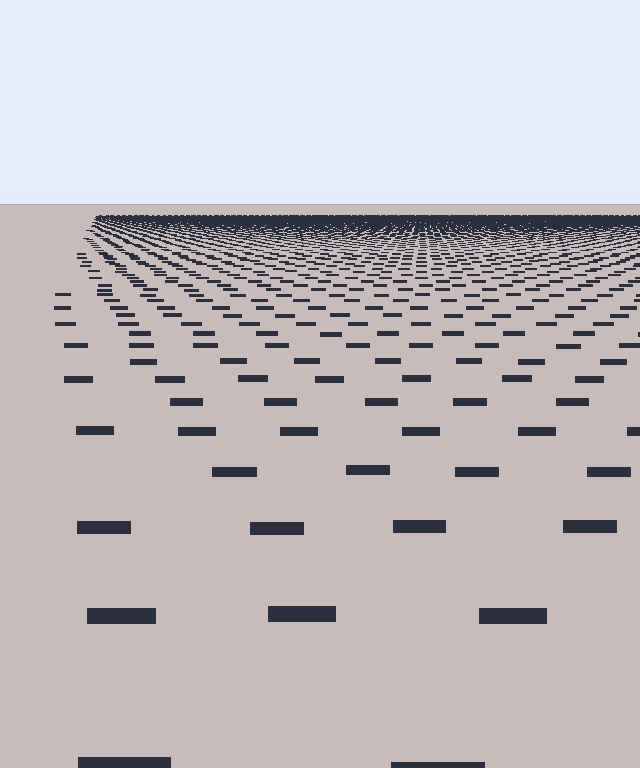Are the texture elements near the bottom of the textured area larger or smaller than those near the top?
Larger. Near the bottom, elements are closer to the viewer and appear at a bigger on-screen size.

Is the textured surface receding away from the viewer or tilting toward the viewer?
The surface is receding away from the viewer. Texture elements get smaller and denser toward the top.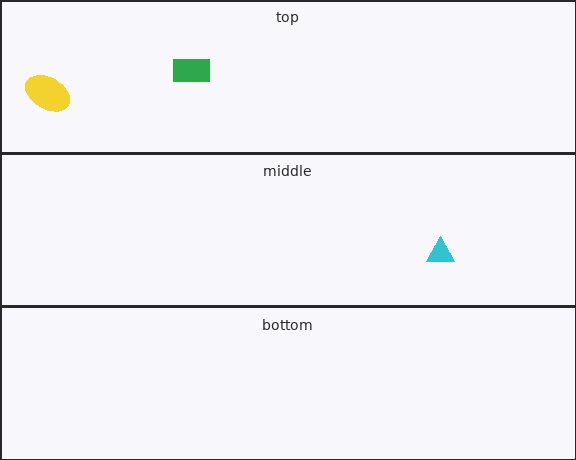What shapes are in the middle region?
The cyan triangle.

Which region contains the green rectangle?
The top region.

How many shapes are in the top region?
2.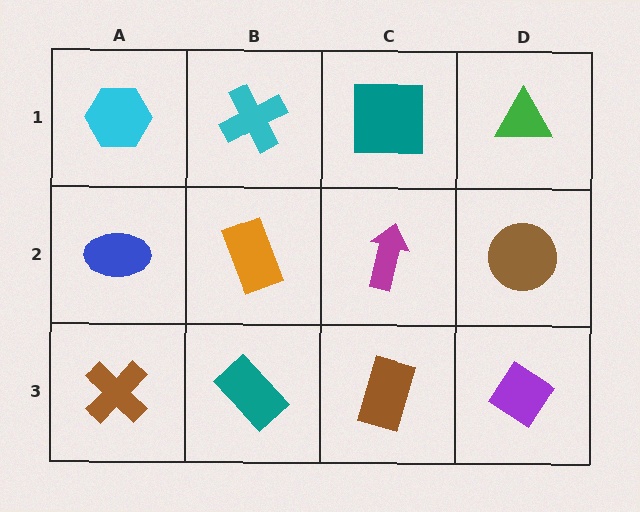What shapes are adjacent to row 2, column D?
A green triangle (row 1, column D), a purple diamond (row 3, column D), a magenta arrow (row 2, column C).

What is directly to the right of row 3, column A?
A teal rectangle.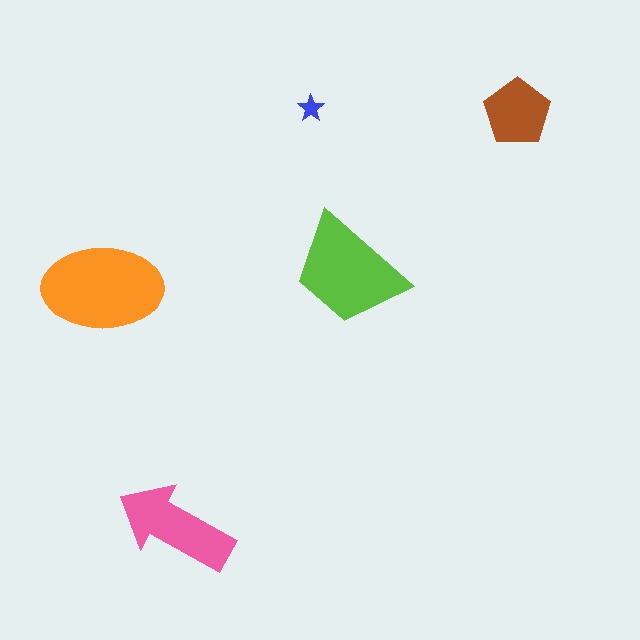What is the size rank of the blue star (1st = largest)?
5th.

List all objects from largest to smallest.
The orange ellipse, the lime trapezoid, the pink arrow, the brown pentagon, the blue star.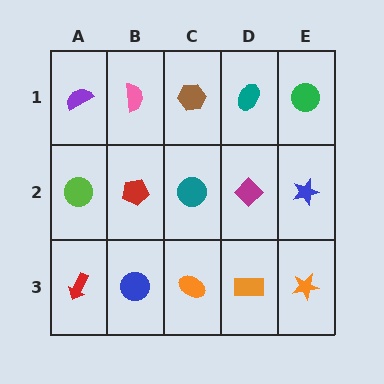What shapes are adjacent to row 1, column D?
A magenta diamond (row 2, column D), a brown hexagon (row 1, column C), a green circle (row 1, column E).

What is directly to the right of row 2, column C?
A magenta diamond.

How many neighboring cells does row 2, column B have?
4.